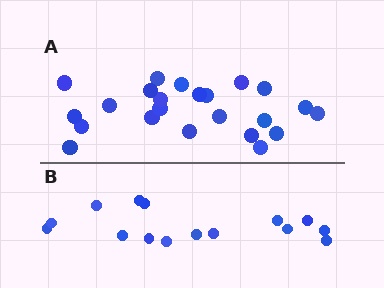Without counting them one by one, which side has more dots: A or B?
Region A (the top region) has more dots.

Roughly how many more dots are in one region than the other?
Region A has roughly 8 or so more dots than region B.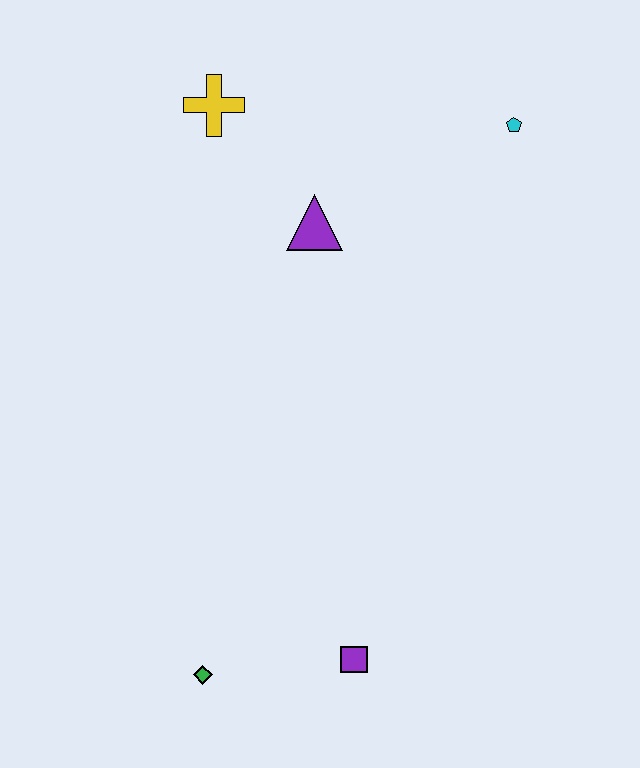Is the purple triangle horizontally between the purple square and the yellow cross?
Yes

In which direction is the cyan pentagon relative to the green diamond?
The cyan pentagon is above the green diamond.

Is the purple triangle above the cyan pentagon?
No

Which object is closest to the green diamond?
The purple square is closest to the green diamond.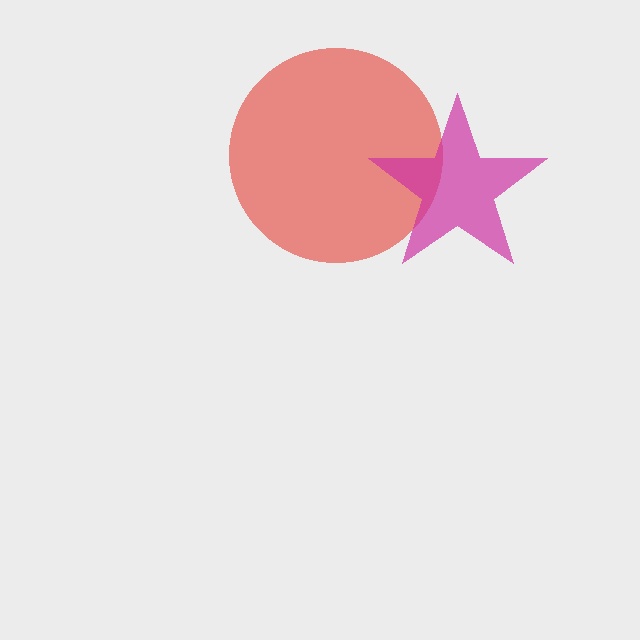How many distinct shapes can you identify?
There are 2 distinct shapes: a red circle, a magenta star.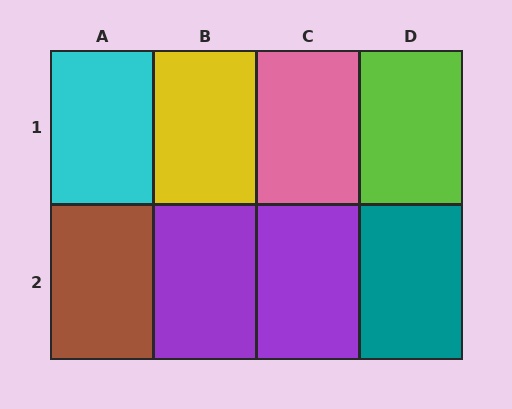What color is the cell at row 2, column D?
Teal.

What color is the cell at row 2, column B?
Purple.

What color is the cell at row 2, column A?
Brown.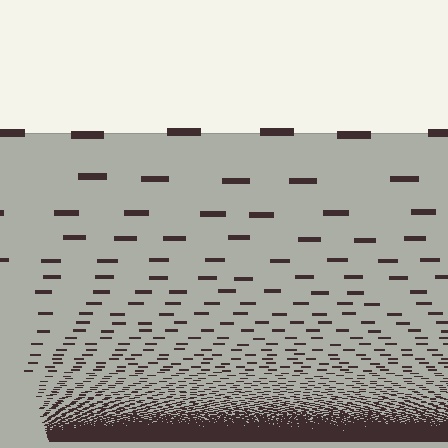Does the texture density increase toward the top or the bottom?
Density increases toward the bottom.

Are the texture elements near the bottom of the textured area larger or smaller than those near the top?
Smaller. The gradient is inverted — elements near the bottom are smaller and denser.